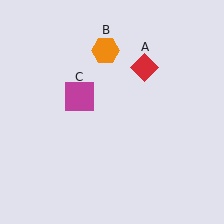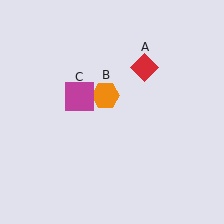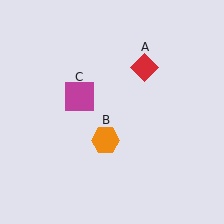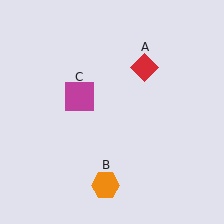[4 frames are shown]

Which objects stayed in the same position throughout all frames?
Red diamond (object A) and magenta square (object C) remained stationary.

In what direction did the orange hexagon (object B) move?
The orange hexagon (object B) moved down.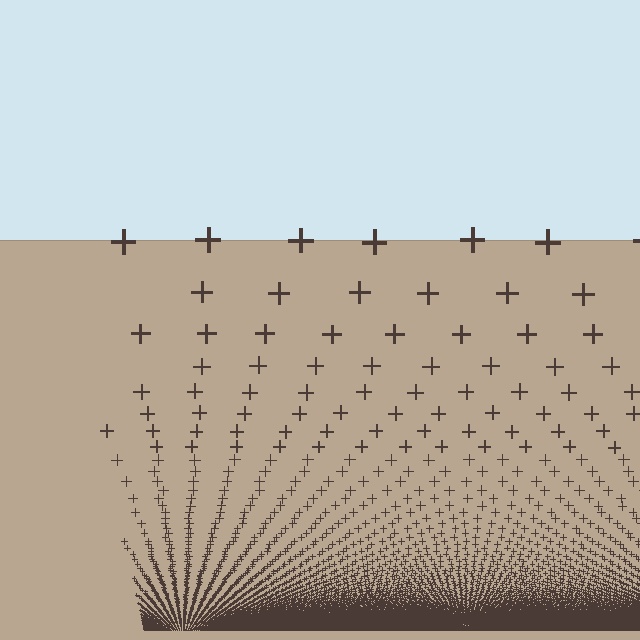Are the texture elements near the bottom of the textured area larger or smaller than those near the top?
Smaller. The gradient is inverted — elements near the bottom are smaller and denser.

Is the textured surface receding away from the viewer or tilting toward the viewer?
The surface appears to tilt toward the viewer. Texture elements get larger and sparser toward the top.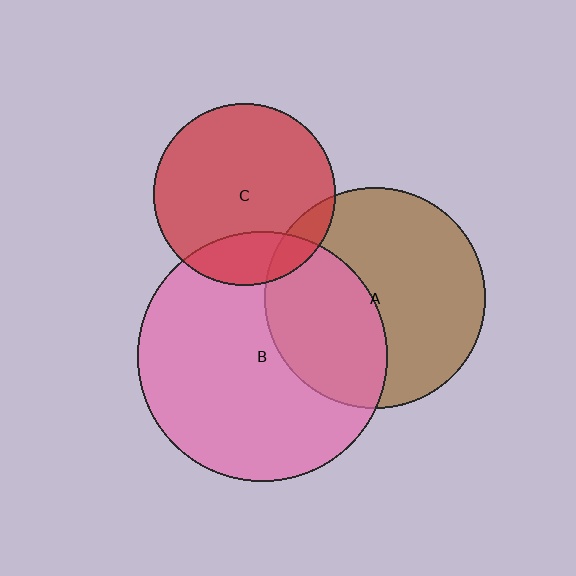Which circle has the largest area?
Circle B (pink).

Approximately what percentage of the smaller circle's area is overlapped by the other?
Approximately 20%.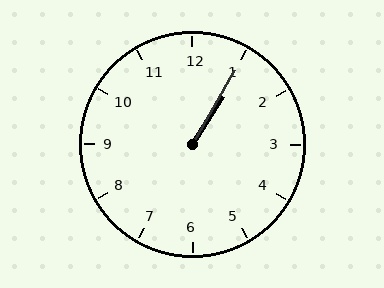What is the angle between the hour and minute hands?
Approximately 2 degrees.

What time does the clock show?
1:05.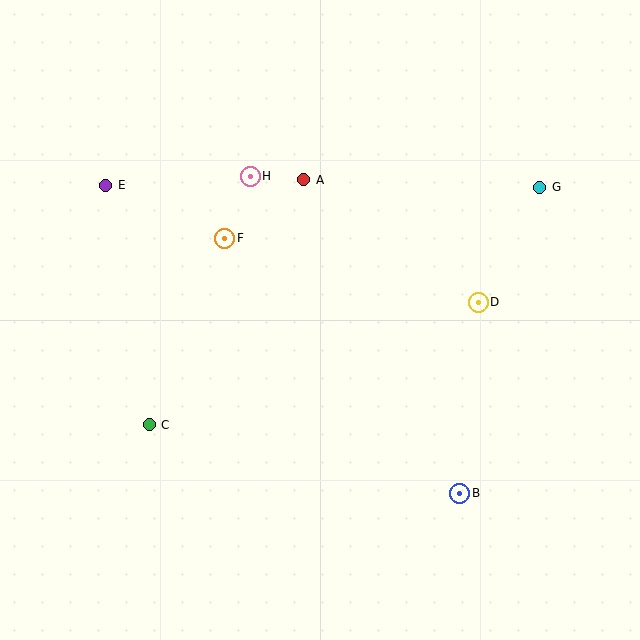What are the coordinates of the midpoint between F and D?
The midpoint between F and D is at (352, 270).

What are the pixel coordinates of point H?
Point H is at (250, 176).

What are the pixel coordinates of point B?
Point B is at (459, 493).